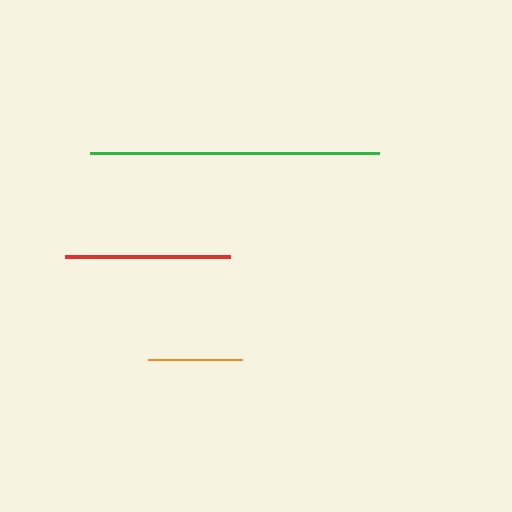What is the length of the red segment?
The red segment is approximately 165 pixels long.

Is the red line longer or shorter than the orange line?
The red line is longer than the orange line.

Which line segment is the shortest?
The orange line is the shortest at approximately 94 pixels.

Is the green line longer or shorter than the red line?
The green line is longer than the red line.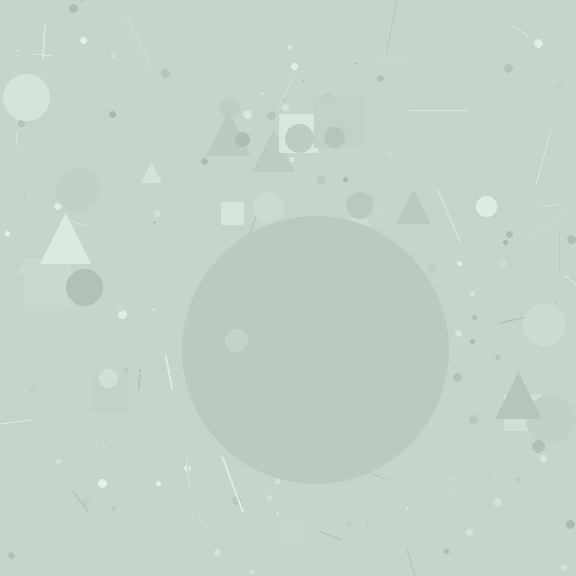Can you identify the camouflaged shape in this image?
The camouflaged shape is a circle.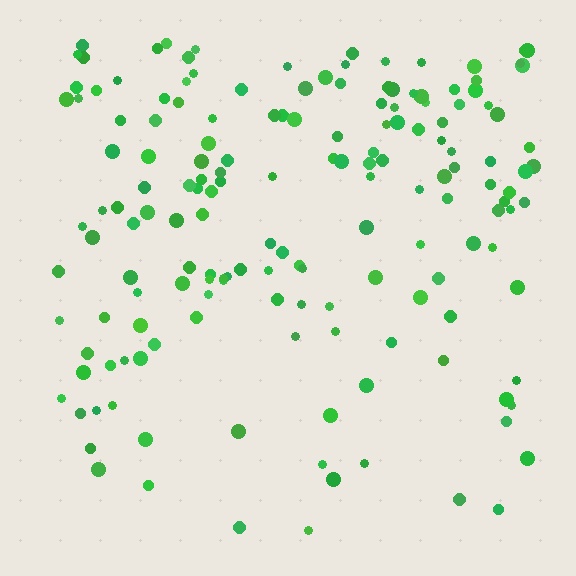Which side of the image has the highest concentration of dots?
The top.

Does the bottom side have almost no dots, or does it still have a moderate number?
Still a moderate number, just noticeably fewer than the top.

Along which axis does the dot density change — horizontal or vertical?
Vertical.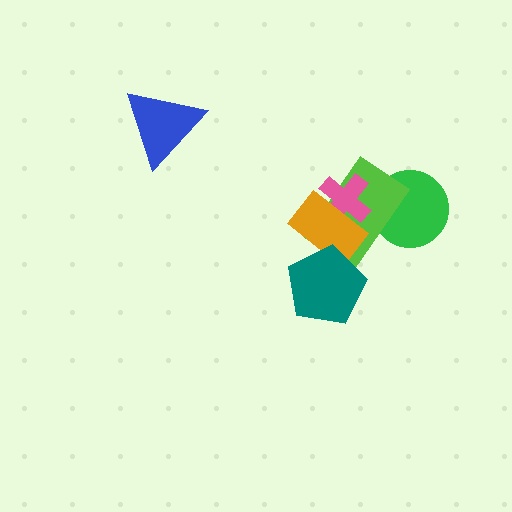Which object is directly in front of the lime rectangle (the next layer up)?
The pink cross is directly in front of the lime rectangle.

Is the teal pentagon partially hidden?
No, no other shape covers it.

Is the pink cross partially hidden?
Yes, it is partially covered by another shape.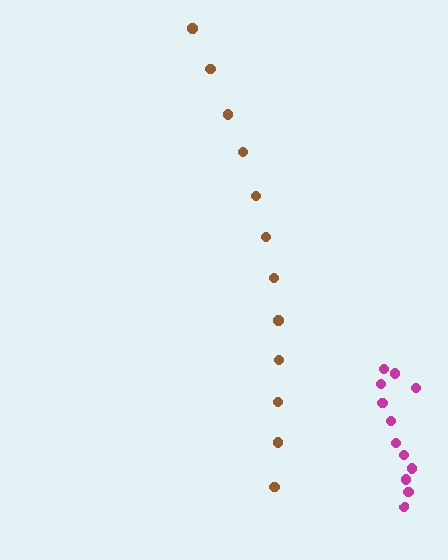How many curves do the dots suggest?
There are 2 distinct paths.